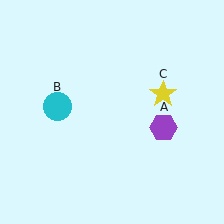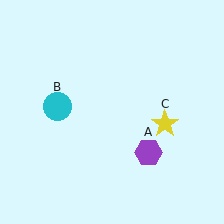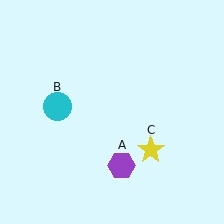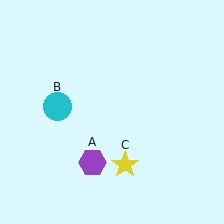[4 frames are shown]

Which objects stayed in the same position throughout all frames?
Cyan circle (object B) remained stationary.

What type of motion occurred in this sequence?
The purple hexagon (object A), yellow star (object C) rotated clockwise around the center of the scene.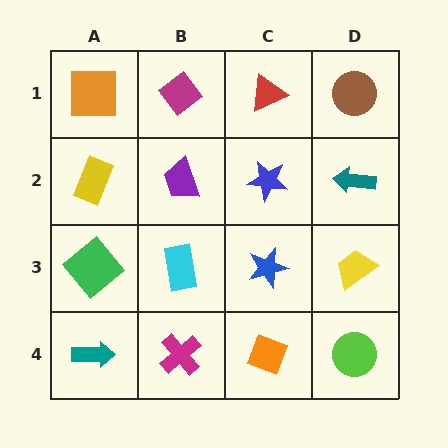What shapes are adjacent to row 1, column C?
A blue star (row 2, column C), a magenta diamond (row 1, column B), a brown circle (row 1, column D).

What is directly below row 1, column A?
A yellow rectangle.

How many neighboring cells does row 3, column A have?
3.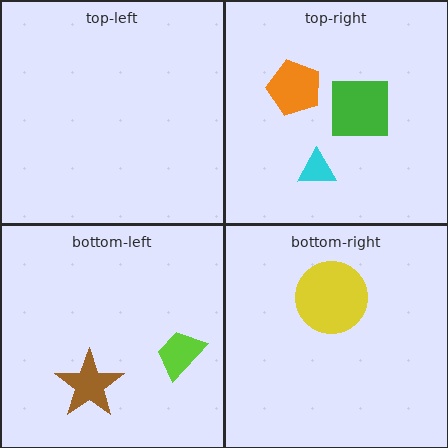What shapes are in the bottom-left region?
The brown star, the lime trapezoid.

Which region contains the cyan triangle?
The top-right region.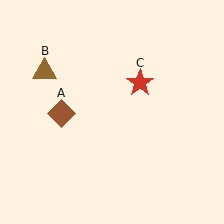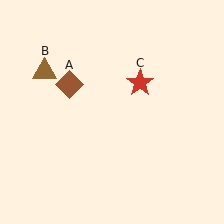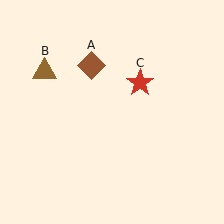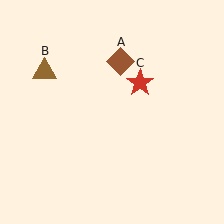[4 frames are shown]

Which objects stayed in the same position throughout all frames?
Brown triangle (object B) and red star (object C) remained stationary.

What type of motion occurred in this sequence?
The brown diamond (object A) rotated clockwise around the center of the scene.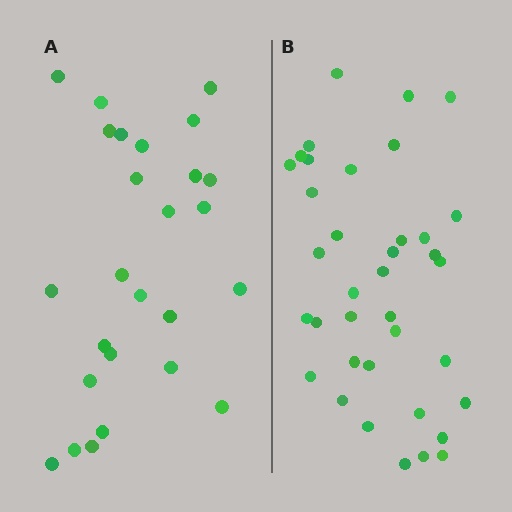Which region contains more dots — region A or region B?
Region B (the right region) has more dots.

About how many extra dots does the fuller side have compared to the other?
Region B has roughly 12 or so more dots than region A.